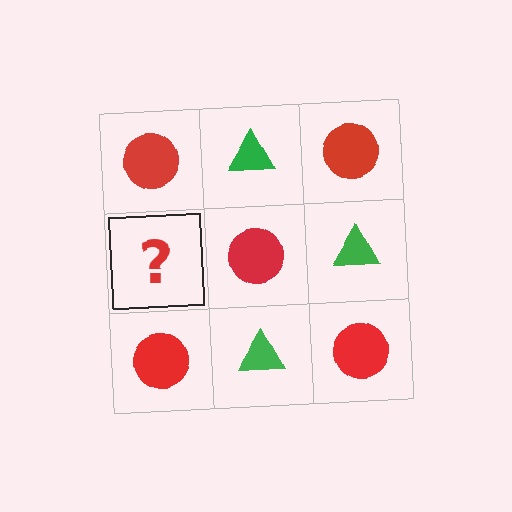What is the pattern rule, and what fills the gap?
The rule is that it alternates red circle and green triangle in a checkerboard pattern. The gap should be filled with a green triangle.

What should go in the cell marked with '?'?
The missing cell should contain a green triangle.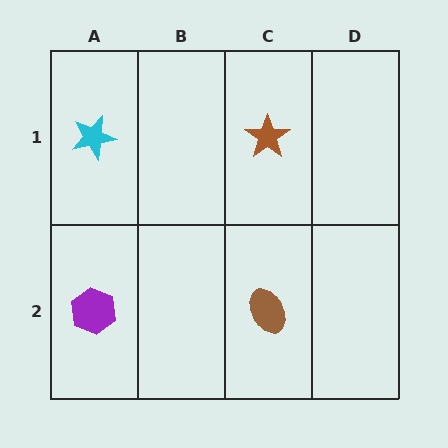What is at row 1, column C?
A brown star.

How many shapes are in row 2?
2 shapes.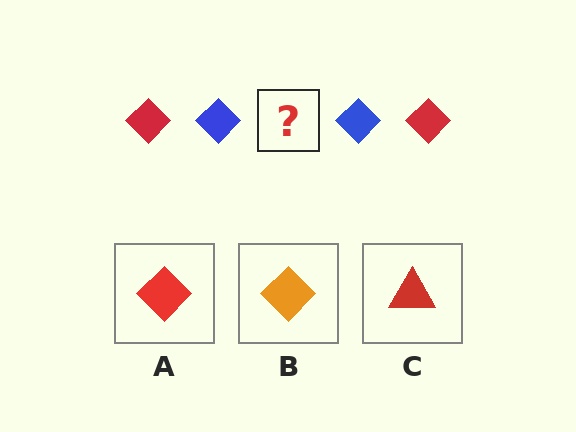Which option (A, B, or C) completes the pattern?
A.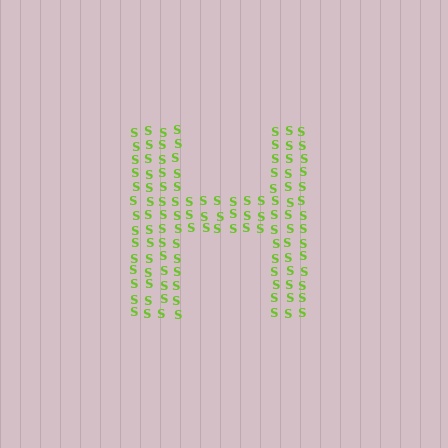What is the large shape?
The large shape is the letter H.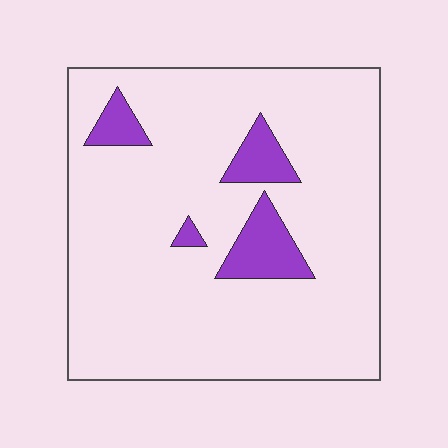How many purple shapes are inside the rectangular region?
4.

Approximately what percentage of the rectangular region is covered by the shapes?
Approximately 10%.